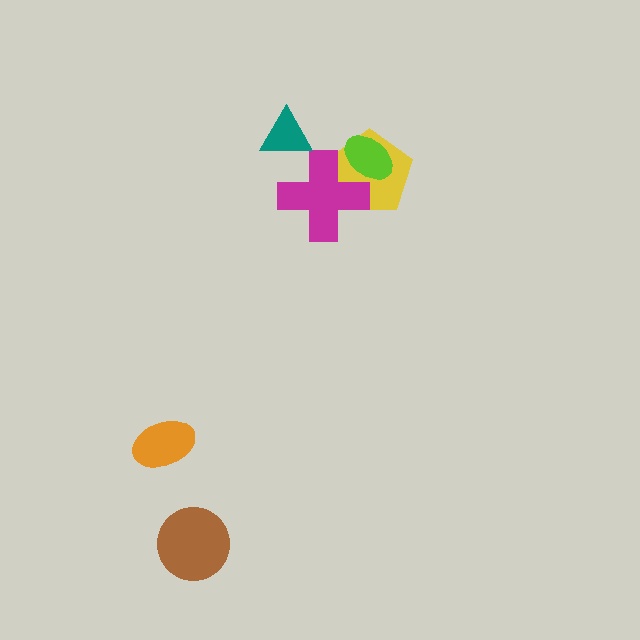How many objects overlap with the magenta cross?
2 objects overlap with the magenta cross.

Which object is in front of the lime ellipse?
The magenta cross is in front of the lime ellipse.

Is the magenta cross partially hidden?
No, no other shape covers it.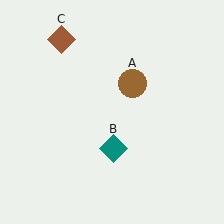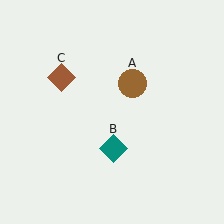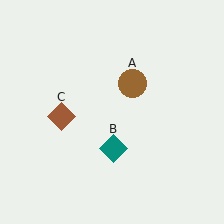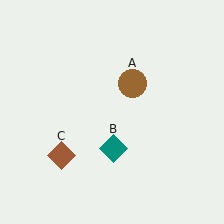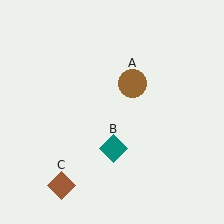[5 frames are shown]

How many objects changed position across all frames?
1 object changed position: brown diamond (object C).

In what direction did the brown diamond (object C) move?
The brown diamond (object C) moved down.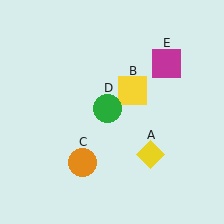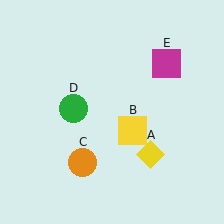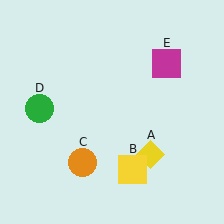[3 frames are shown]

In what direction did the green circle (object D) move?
The green circle (object D) moved left.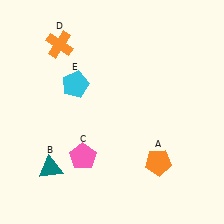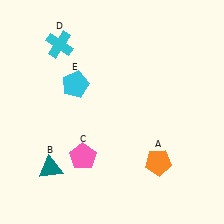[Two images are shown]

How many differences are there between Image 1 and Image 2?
There is 1 difference between the two images.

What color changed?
The cross (D) changed from orange in Image 1 to cyan in Image 2.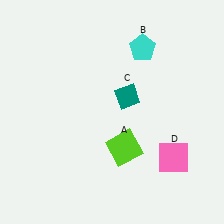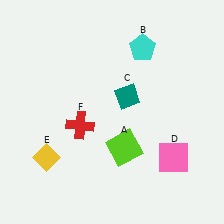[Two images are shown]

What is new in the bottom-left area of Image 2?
A red cross (F) was added in the bottom-left area of Image 2.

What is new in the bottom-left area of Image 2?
A yellow diamond (E) was added in the bottom-left area of Image 2.